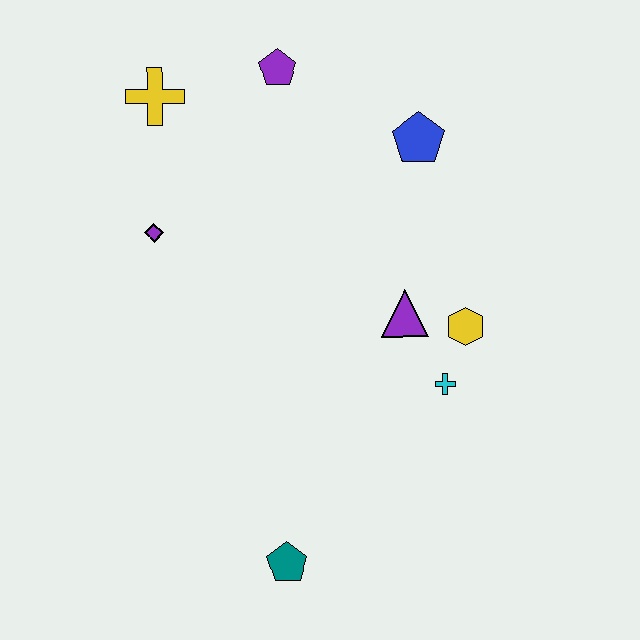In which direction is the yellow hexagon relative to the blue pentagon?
The yellow hexagon is below the blue pentagon.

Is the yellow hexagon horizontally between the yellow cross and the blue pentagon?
No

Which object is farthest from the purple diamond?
The teal pentagon is farthest from the purple diamond.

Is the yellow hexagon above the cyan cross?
Yes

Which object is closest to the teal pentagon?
The cyan cross is closest to the teal pentagon.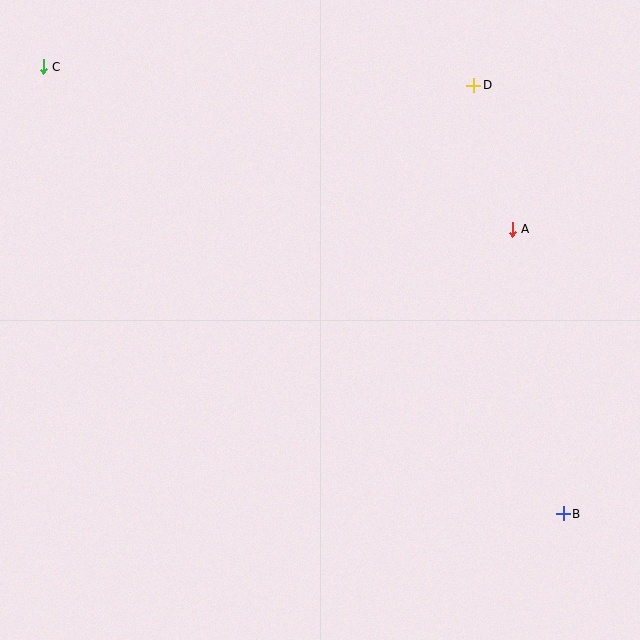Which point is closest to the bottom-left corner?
Point C is closest to the bottom-left corner.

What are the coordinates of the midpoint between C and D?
The midpoint between C and D is at (258, 76).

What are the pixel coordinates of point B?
Point B is at (563, 514).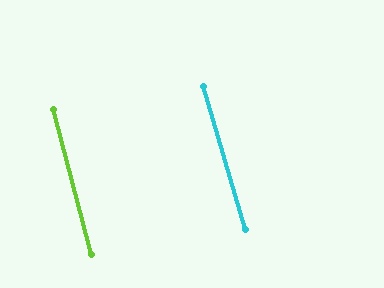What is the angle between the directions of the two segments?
Approximately 2 degrees.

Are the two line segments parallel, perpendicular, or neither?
Parallel — their directions differ by only 1.6°.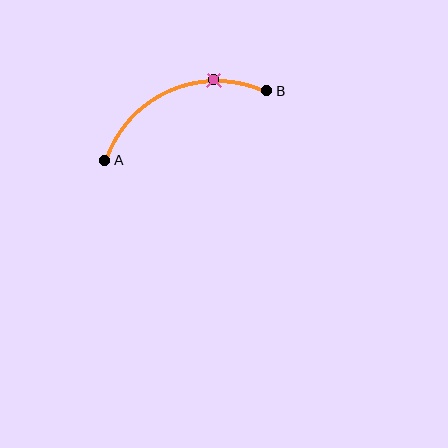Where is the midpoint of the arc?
The arc midpoint is the point on the curve farthest from the straight line joining A and B. It sits above that line.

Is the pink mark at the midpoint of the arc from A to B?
No. The pink mark lies on the arc but is closer to endpoint B. The arc midpoint would be at the point on the curve equidistant along the arc from both A and B.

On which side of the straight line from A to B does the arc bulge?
The arc bulges above the straight line connecting A and B.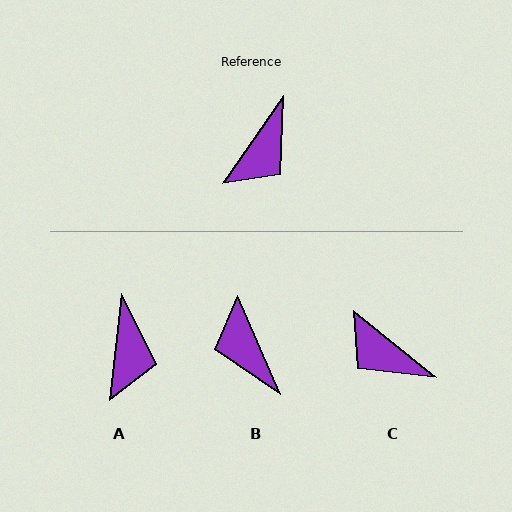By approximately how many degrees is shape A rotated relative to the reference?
Approximately 29 degrees counter-clockwise.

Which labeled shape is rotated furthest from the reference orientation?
B, about 122 degrees away.